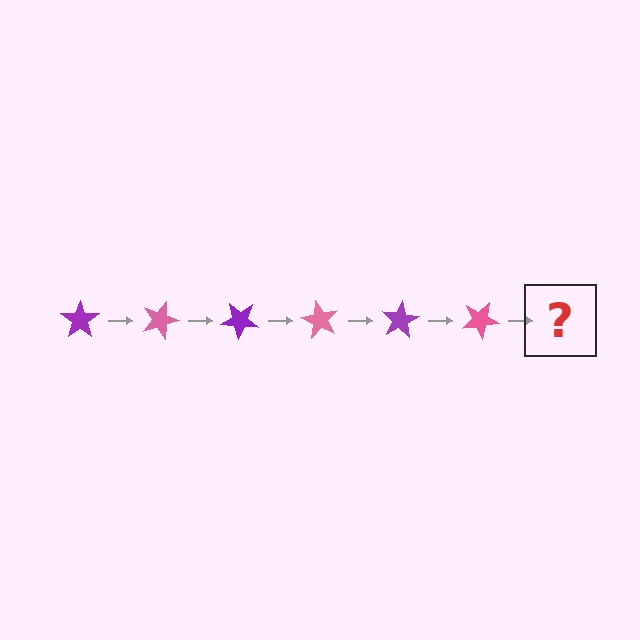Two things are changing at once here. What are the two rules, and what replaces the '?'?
The two rules are that it rotates 20 degrees each step and the color cycles through purple and pink. The '?' should be a purple star, rotated 120 degrees from the start.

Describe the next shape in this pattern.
It should be a purple star, rotated 120 degrees from the start.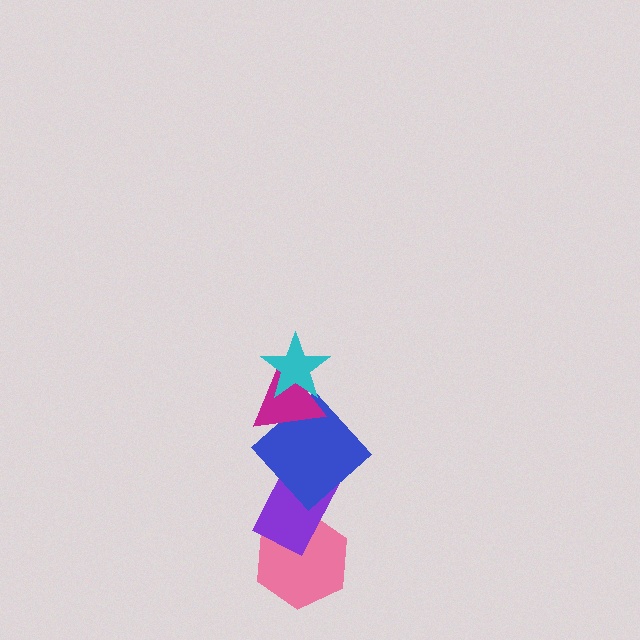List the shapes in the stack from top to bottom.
From top to bottom: the cyan star, the magenta triangle, the blue diamond, the purple rectangle, the pink hexagon.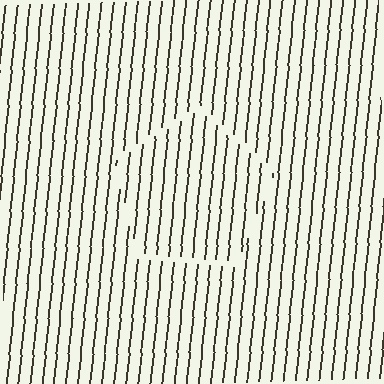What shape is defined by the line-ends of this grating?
An illusory pentagon. The interior of the shape contains the same grating, shifted by half a period — the contour is defined by the phase discontinuity where line-ends from the inner and outer gratings abut.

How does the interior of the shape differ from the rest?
The interior of the shape contains the same grating, shifted by half a period — the contour is defined by the phase discontinuity where line-ends from the inner and outer gratings abut.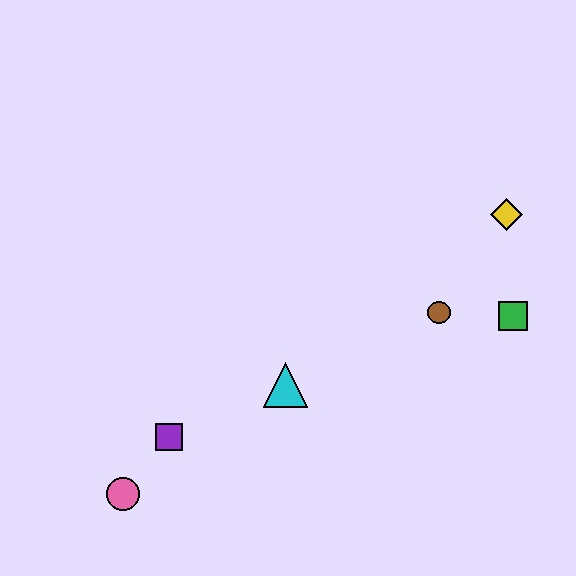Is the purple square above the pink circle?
Yes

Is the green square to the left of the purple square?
No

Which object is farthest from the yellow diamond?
The pink circle is farthest from the yellow diamond.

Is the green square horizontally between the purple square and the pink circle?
No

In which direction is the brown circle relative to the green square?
The brown circle is to the left of the green square.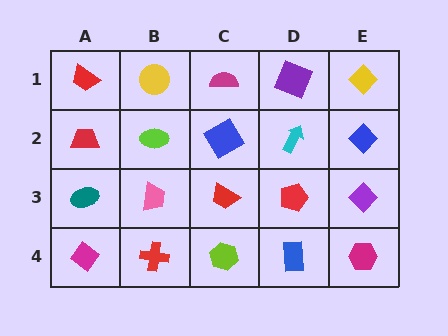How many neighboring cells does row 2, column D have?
4.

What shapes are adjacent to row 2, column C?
A magenta semicircle (row 1, column C), a red trapezoid (row 3, column C), a lime ellipse (row 2, column B), a cyan arrow (row 2, column D).